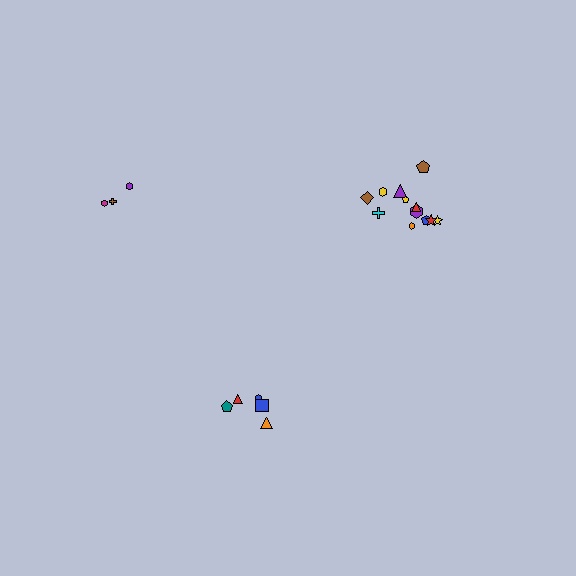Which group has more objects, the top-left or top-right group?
The top-right group.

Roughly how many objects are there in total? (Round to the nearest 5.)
Roughly 20 objects in total.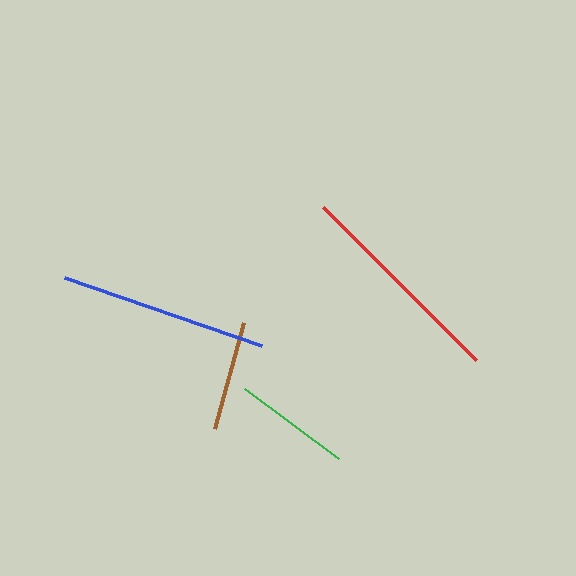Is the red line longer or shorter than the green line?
The red line is longer than the green line.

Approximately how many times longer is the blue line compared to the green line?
The blue line is approximately 1.8 times the length of the green line.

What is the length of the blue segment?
The blue segment is approximately 208 pixels long.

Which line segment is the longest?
The red line is the longest at approximately 216 pixels.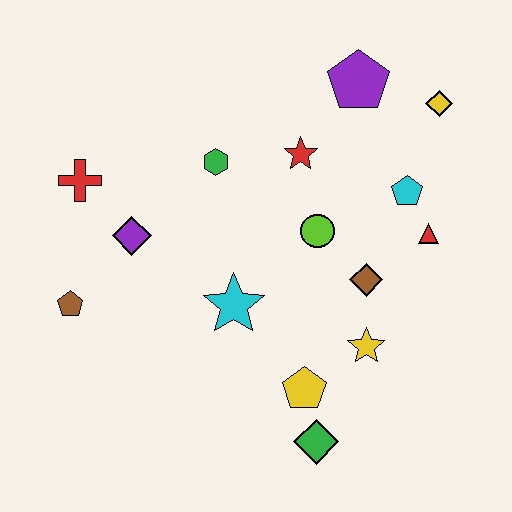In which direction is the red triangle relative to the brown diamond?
The red triangle is to the right of the brown diamond.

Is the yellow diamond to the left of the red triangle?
No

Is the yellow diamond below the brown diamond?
No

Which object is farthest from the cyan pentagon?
The brown pentagon is farthest from the cyan pentagon.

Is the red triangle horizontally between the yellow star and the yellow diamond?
Yes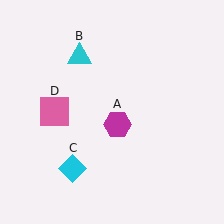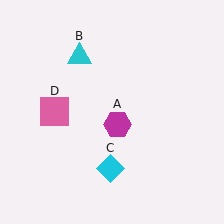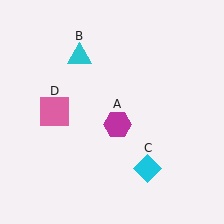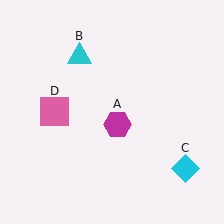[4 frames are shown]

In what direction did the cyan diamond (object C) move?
The cyan diamond (object C) moved right.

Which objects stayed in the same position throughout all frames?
Magenta hexagon (object A) and cyan triangle (object B) and pink square (object D) remained stationary.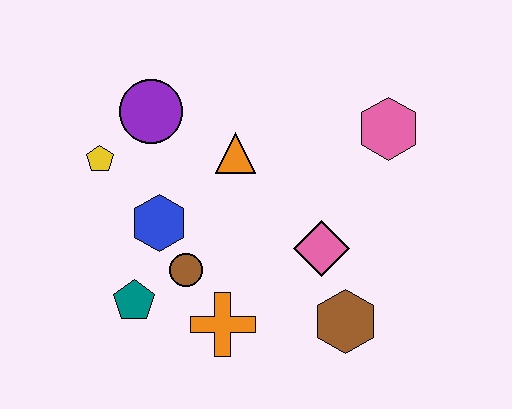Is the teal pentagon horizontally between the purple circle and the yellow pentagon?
Yes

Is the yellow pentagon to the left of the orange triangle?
Yes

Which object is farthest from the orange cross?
The pink hexagon is farthest from the orange cross.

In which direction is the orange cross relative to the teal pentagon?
The orange cross is to the right of the teal pentagon.